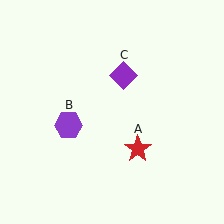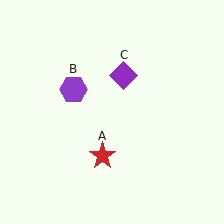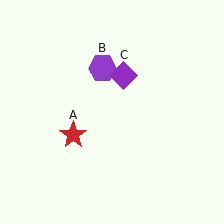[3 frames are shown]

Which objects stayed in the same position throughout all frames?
Purple diamond (object C) remained stationary.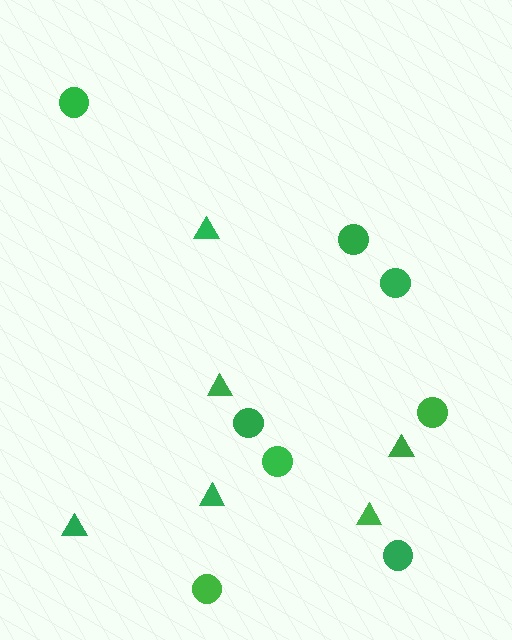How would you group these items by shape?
There are 2 groups: one group of triangles (6) and one group of circles (8).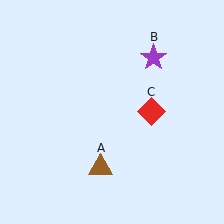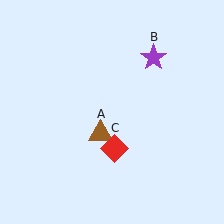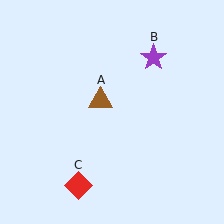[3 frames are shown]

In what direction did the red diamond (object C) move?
The red diamond (object C) moved down and to the left.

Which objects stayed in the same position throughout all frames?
Purple star (object B) remained stationary.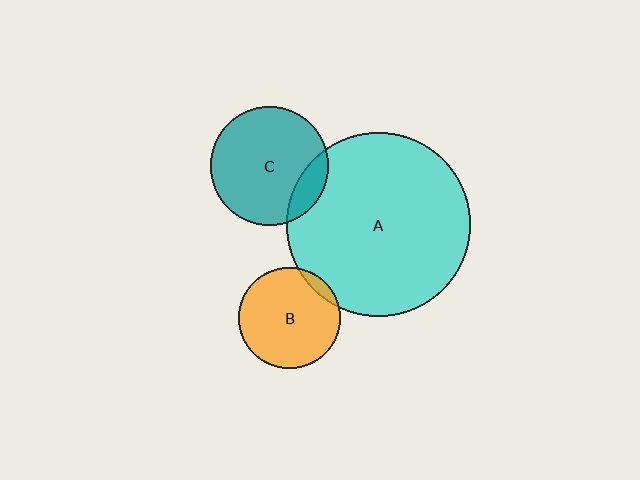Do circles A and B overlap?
Yes.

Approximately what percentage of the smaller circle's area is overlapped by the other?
Approximately 5%.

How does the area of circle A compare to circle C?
Approximately 2.4 times.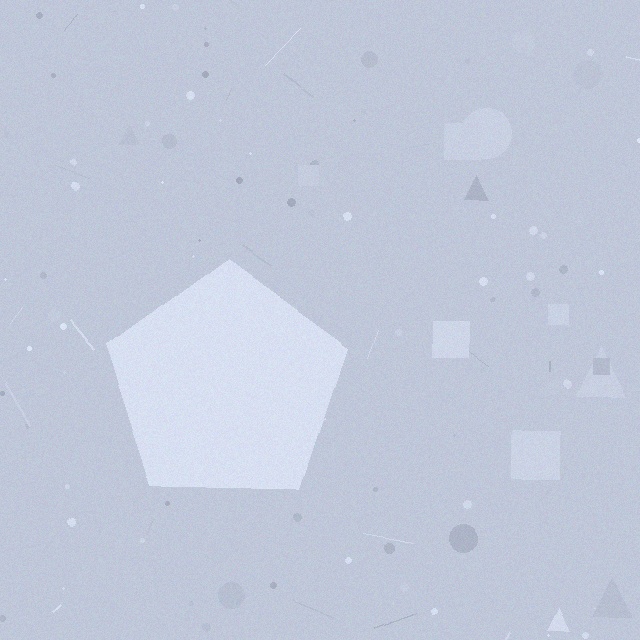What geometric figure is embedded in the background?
A pentagon is embedded in the background.